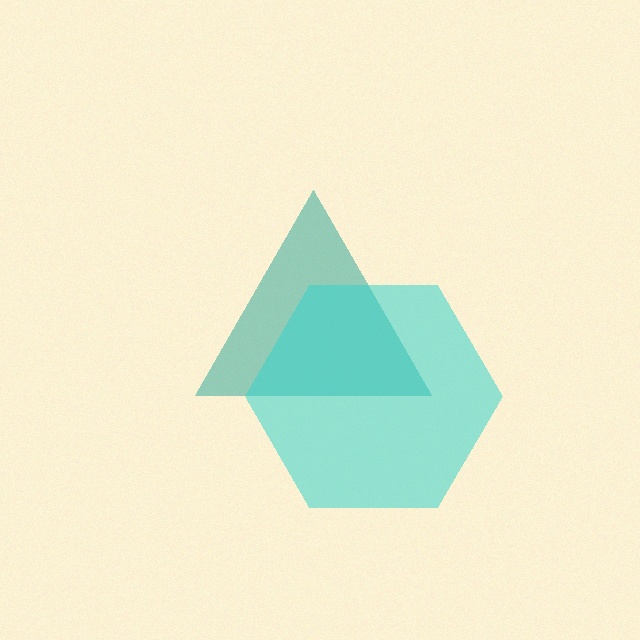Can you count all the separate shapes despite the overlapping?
Yes, there are 2 separate shapes.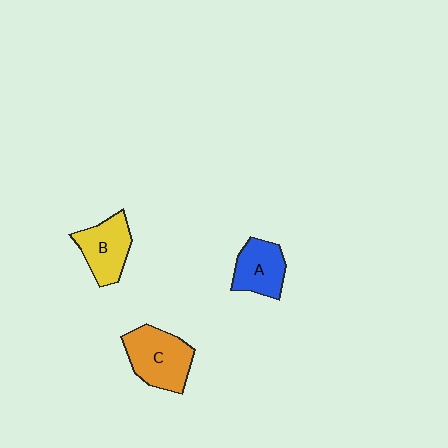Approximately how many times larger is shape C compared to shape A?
Approximately 1.4 times.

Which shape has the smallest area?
Shape A (blue).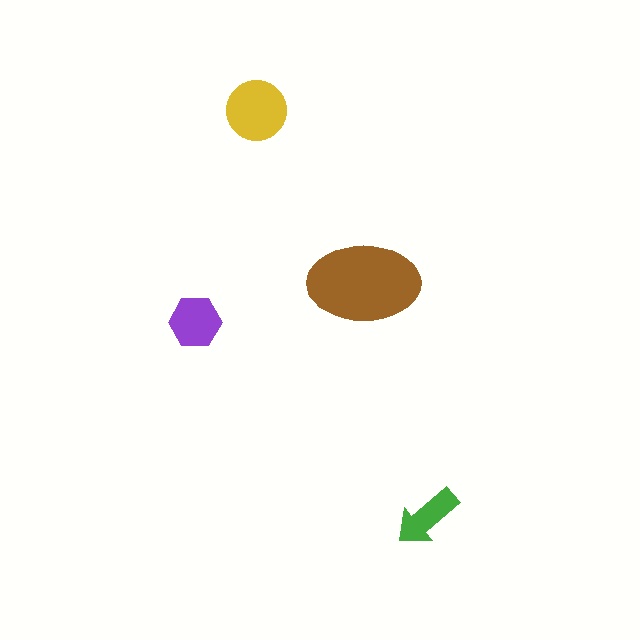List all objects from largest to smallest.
The brown ellipse, the yellow circle, the purple hexagon, the green arrow.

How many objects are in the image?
There are 4 objects in the image.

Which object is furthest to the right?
The green arrow is rightmost.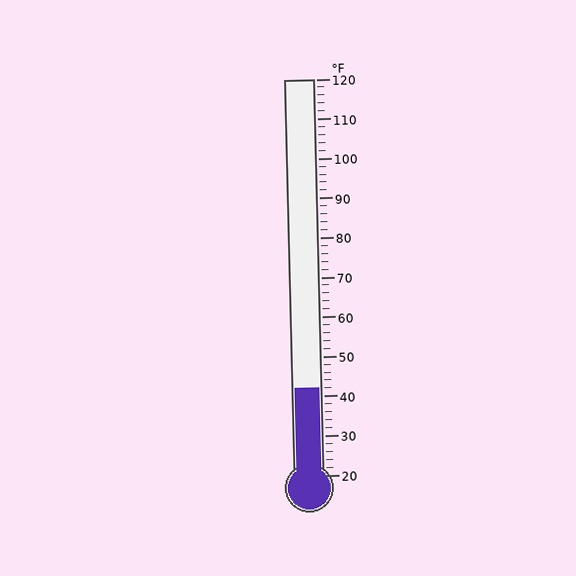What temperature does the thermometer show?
The thermometer shows approximately 42°F.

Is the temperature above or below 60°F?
The temperature is below 60°F.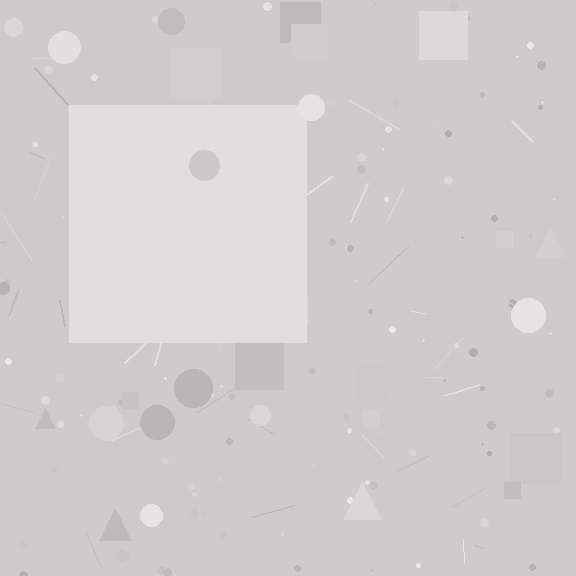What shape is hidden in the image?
A square is hidden in the image.